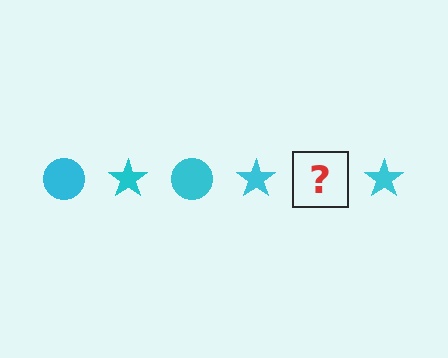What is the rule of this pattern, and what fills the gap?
The rule is that the pattern cycles through circle, star shapes in cyan. The gap should be filled with a cyan circle.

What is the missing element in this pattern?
The missing element is a cyan circle.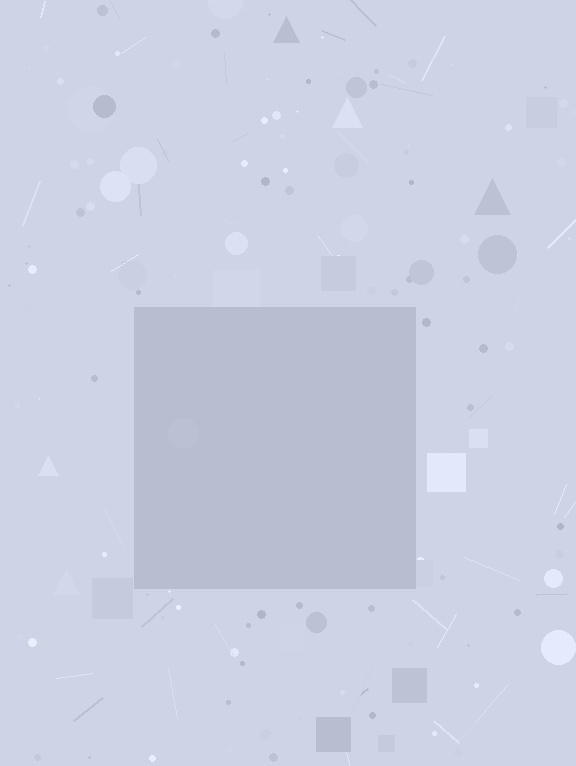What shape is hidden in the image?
A square is hidden in the image.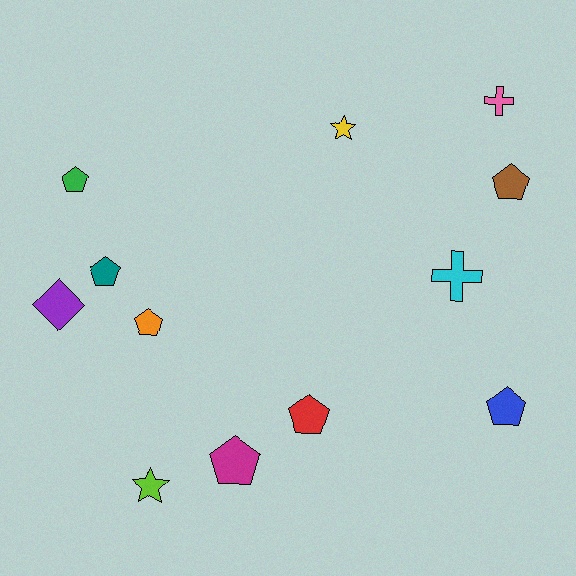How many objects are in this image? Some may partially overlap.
There are 12 objects.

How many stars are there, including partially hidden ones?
There are 2 stars.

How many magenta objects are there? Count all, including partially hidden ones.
There is 1 magenta object.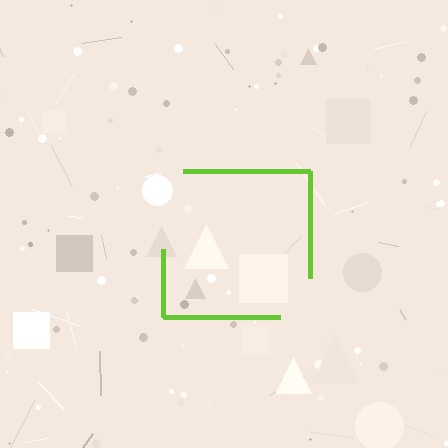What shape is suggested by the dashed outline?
The dashed outline suggests a square.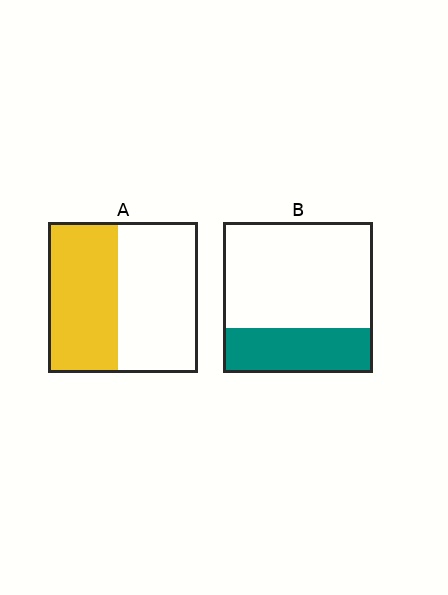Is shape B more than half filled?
No.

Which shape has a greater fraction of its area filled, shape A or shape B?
Shape A.